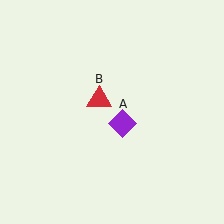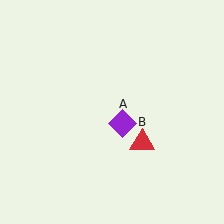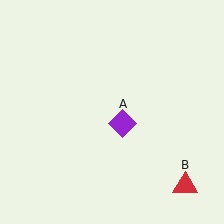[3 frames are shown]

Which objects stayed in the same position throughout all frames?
Purple diamond (object A) remained stationary.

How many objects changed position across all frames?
1 object changed position: red triangle (object B).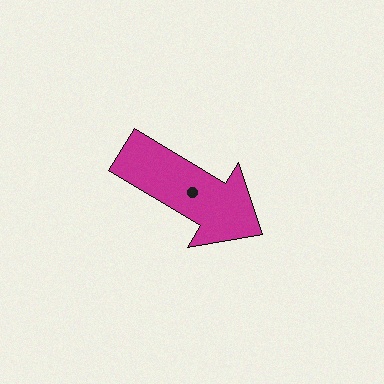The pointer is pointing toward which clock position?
Roughly 4 o'clock.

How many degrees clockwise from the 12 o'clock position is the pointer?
Approximately 121 degrees.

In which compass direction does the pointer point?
Southeast.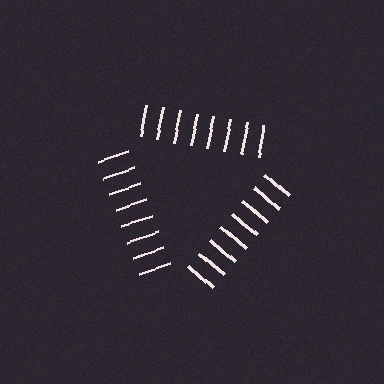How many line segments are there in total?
24 — 8 along each of the 3 edges.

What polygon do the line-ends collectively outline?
An illusory triangle — the line segments terminate on its edges but no continuous stroke is drawn.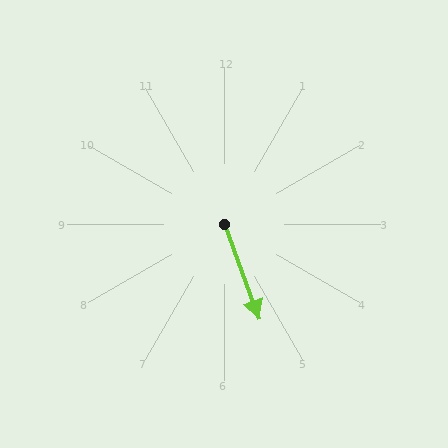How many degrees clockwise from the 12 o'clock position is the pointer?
Approximately 160 degrees.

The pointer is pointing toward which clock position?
Roughly 5 o'clock.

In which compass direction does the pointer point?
South.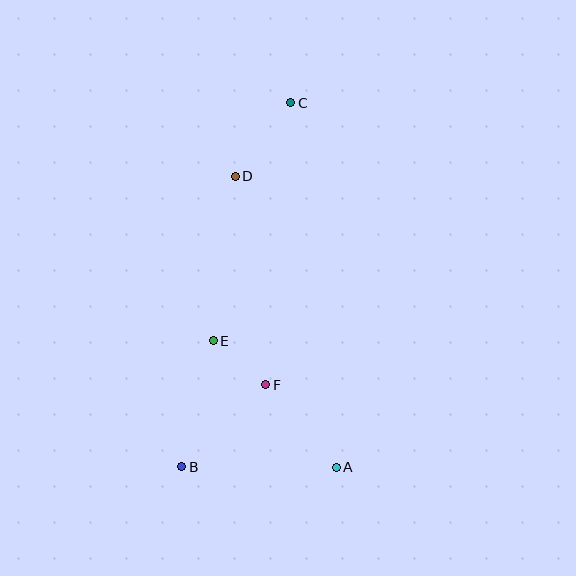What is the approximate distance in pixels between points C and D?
The distance between C and D is approximately 92 pixels.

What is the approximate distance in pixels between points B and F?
The distance between B and F is approximately 117 pixels.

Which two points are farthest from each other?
Points B and C are farthest from each other.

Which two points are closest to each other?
Points E and F are closest to each other.